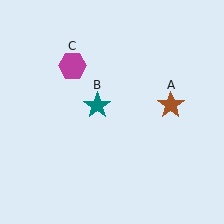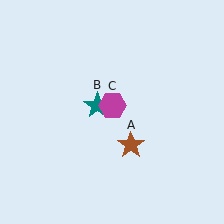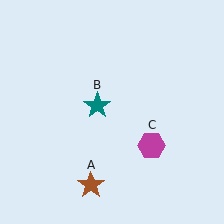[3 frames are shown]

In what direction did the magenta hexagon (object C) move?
The magenta hexagon (object C) moved down and to the right.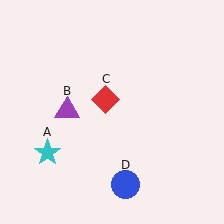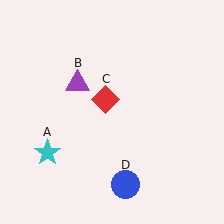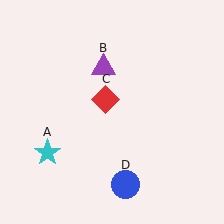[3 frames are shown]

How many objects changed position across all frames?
1 object changed position: purple triangle (object B).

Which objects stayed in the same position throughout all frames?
Cyan star (object A) and red diamond (object C) and blue circle (object D) remained stationary.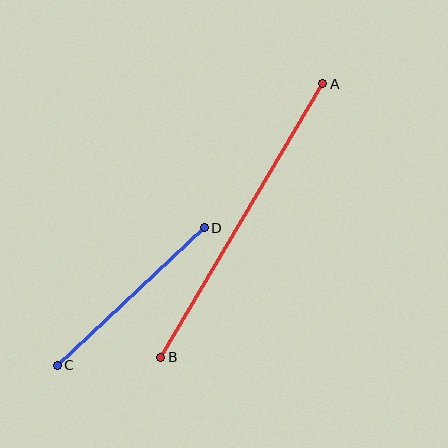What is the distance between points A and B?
The distance is approximately 318 pixels.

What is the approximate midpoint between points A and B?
The midpoint is at approximately (242, 220) pixels.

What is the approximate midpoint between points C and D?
The midpoint is at approximately (131, 296) pixels.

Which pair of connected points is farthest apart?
Points A and B are farthest apart.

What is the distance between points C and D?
The distance is approximately 201 pixels.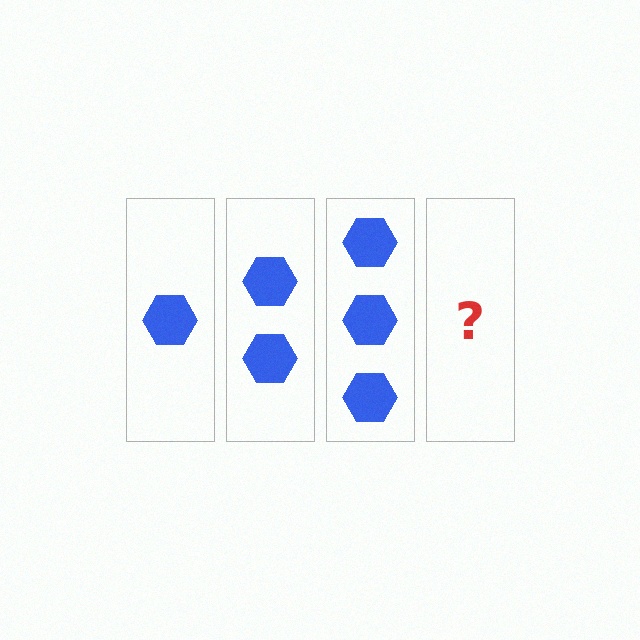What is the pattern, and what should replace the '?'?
The pattern is that each step adds one more hexagon. The '?' should be 4 hexagons.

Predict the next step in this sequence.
The next step is 4 hexagons.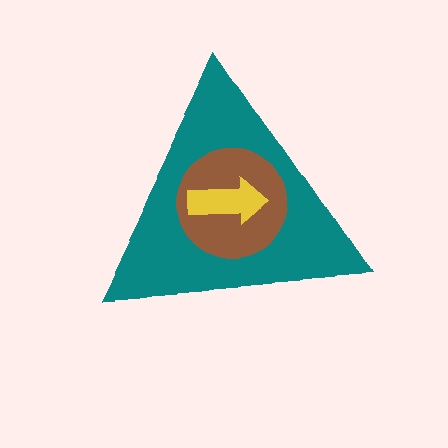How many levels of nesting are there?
3.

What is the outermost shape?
The teal triangle.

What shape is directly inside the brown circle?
The yellow arrow.